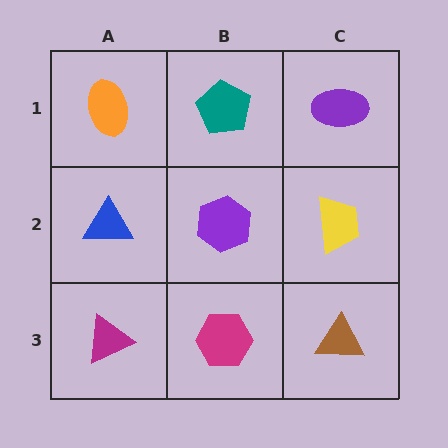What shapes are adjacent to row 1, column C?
A yellow trapezoid (row 2, column C), a teal pentagon (row 1, column B).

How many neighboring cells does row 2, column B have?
4.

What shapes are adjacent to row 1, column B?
A purple hexagon (row 2, column B), an orange ellipse (row 1, column A), a purple ellipse (row 1, column C).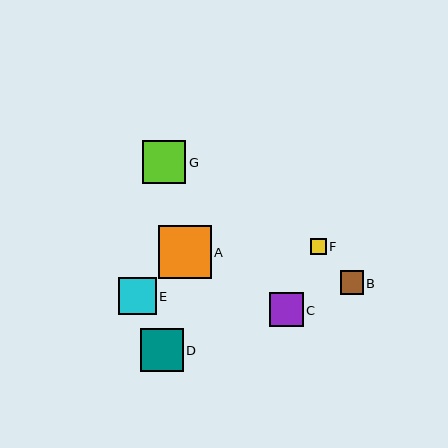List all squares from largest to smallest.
From largest to smallest: A, G, D, E, C, B, F.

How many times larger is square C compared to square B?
Square C is approximately 1.5 times the size of square B.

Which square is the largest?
Square A is the largest with a size of approximately 53 pixels.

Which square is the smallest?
Square F is the smallest with a size of approximately 16 pixels.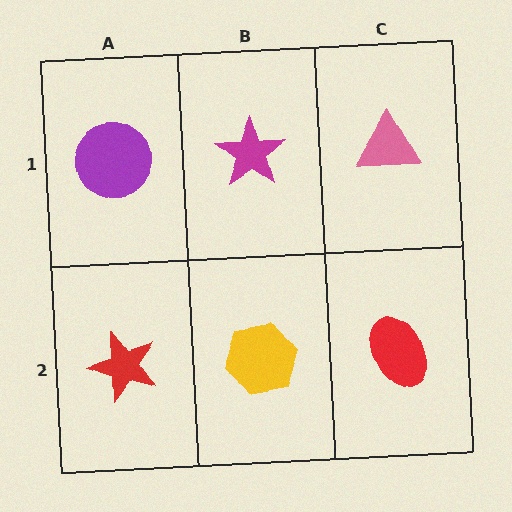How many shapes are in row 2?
3 shapes.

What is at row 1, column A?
A purple circle.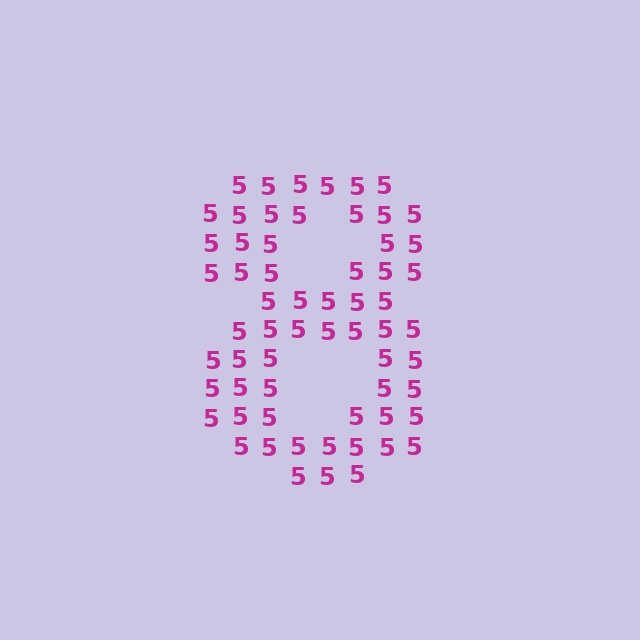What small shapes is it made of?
It is made of small digit 5's.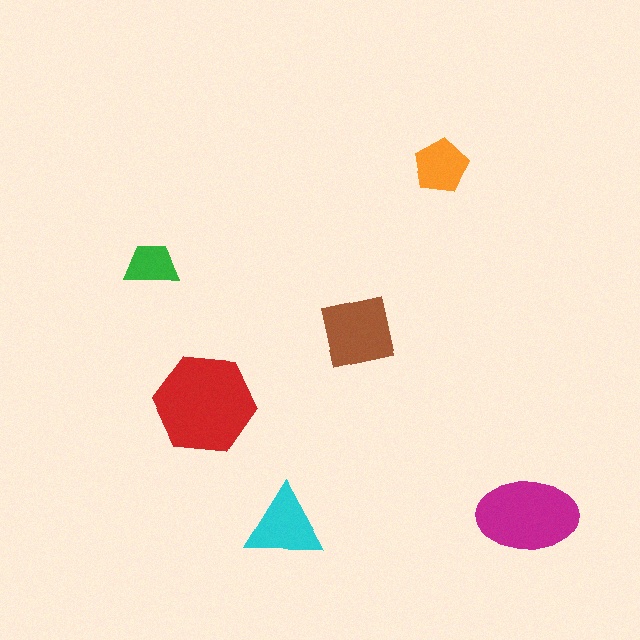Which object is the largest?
The red hexagon.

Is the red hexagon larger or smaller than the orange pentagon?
Larger.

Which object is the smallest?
The green trapezoid.